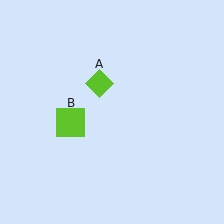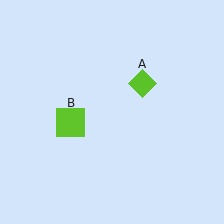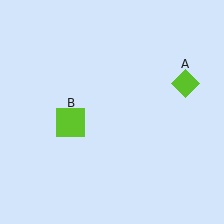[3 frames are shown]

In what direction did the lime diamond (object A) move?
The lime diamond (object A) moved right.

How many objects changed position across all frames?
1 object changed position: lime diamond (object A).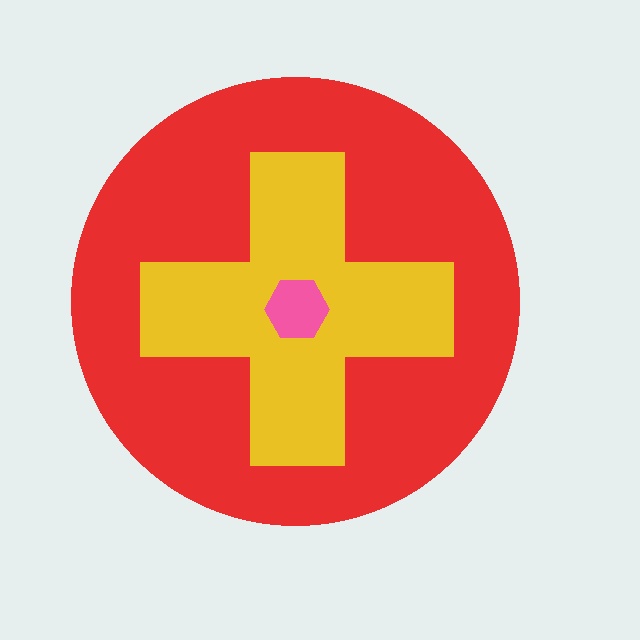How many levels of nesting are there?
3.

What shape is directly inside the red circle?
The yellow cross.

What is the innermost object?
The pink hexagon.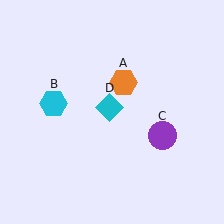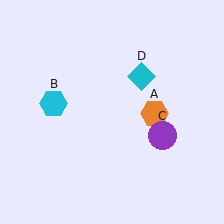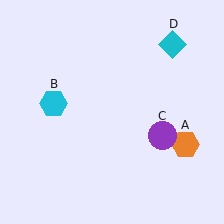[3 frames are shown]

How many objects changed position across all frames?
2 objects changed position: orange hexagon (object A), cyan diamond (object D).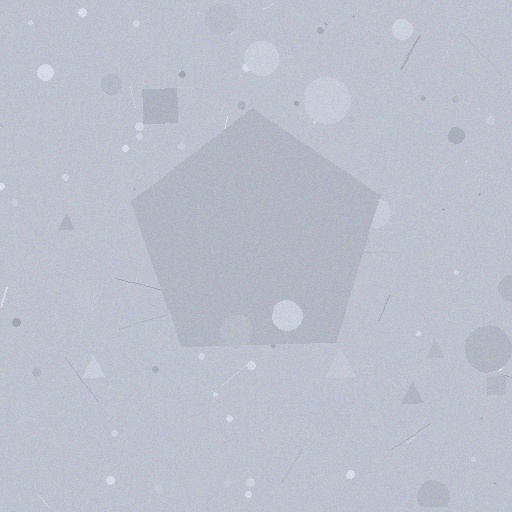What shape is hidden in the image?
A pentagon is hidden in the image.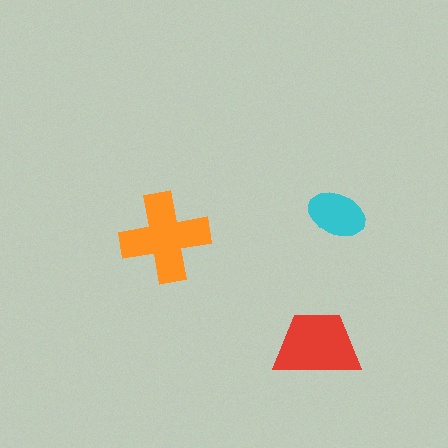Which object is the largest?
The orange cross.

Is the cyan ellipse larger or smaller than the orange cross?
Smaller.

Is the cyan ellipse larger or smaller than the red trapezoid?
Smaller.